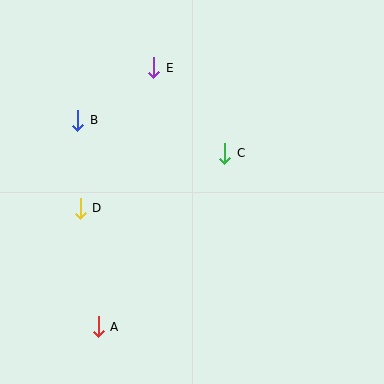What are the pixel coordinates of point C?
Point C is at (225, 153).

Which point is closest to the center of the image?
Point C at (225, 153) is closest to the center.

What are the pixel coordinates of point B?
Point B is at (78, 120).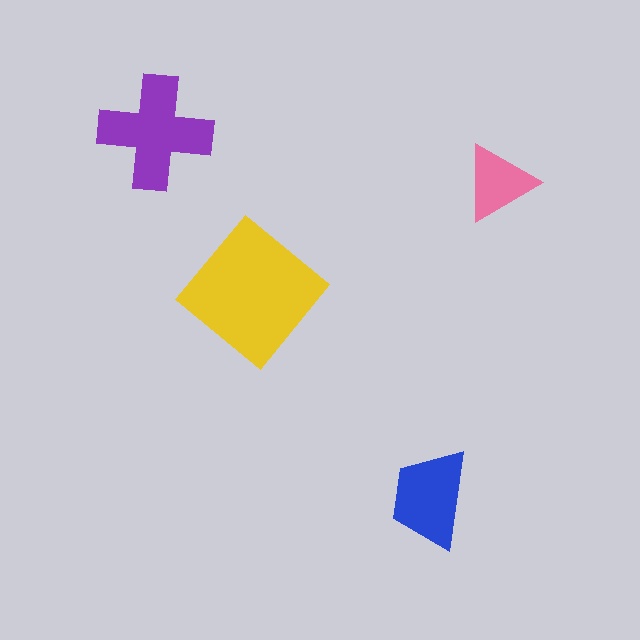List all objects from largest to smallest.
The yellow diamond, the purple cross, the blue trapezoid, the pink triangle.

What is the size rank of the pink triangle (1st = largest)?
4th.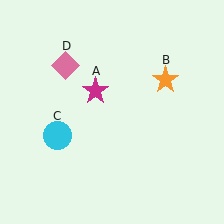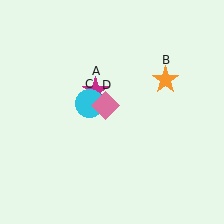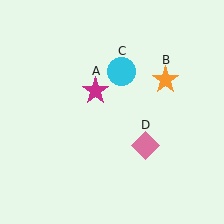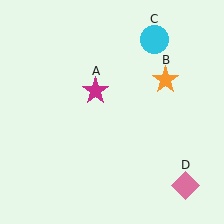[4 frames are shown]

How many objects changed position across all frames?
2 objects changed position: cyan circle (object C), pink diamond (object D).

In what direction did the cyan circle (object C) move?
The cyan circle (object C) moved up and to the right.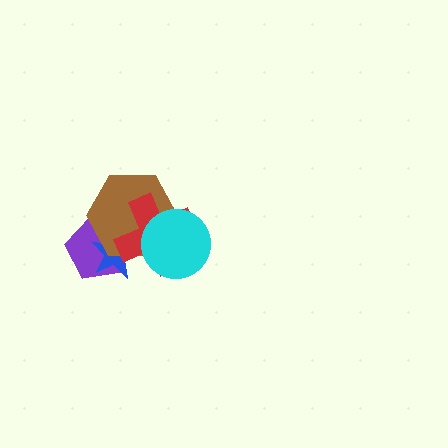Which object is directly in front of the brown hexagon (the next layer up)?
The red cross is directly in front of the brown hexagon.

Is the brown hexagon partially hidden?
Yes, it is partially covered by another shape.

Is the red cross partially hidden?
Yes, it is partially covered by another shape.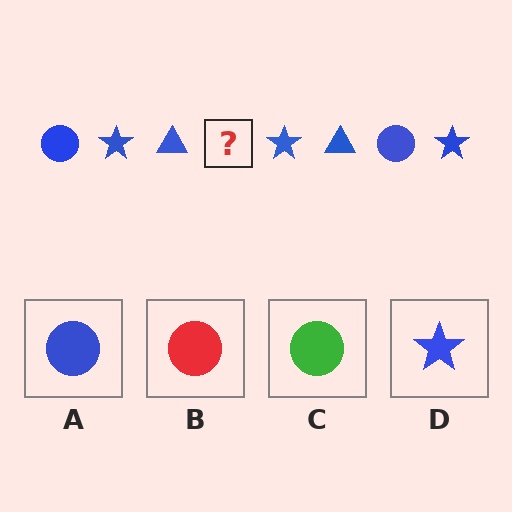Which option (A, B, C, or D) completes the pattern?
A.